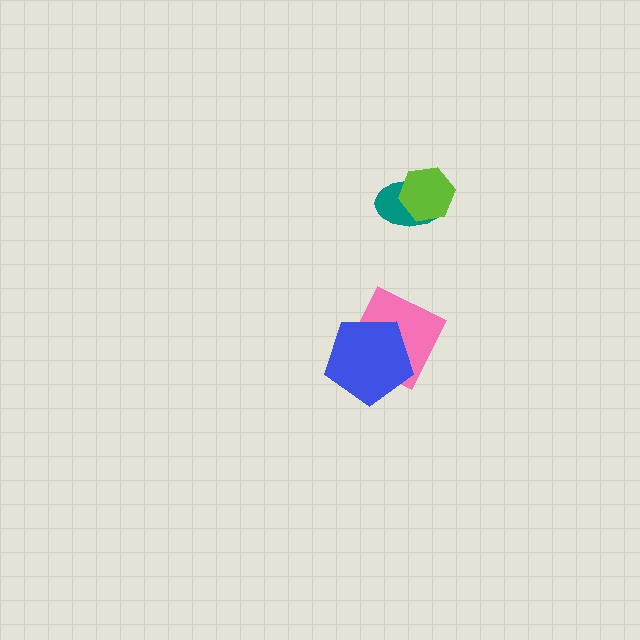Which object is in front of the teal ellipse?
The lime hexagon is in front of the teal ellipse.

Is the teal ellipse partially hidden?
Yes, it is partially covered by another shape.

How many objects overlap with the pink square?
1 object overlaps with the pink square.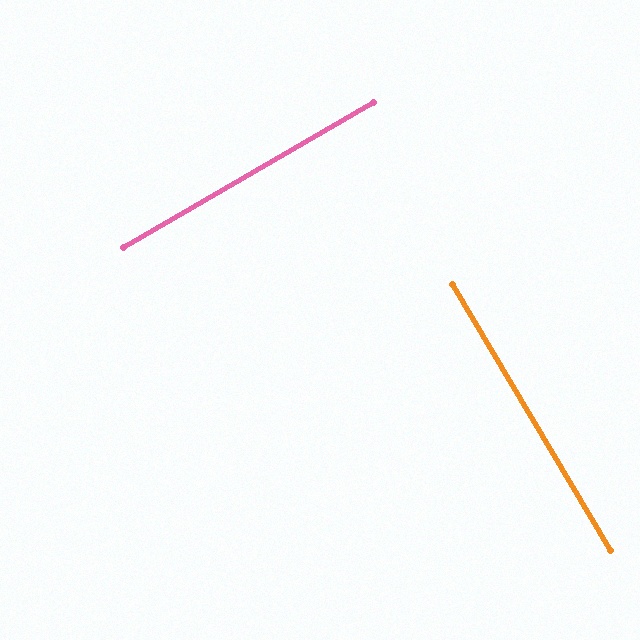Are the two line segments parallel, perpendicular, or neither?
Perpendicular — they meet at approximately 89°.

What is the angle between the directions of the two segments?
Approximately 89 degrees.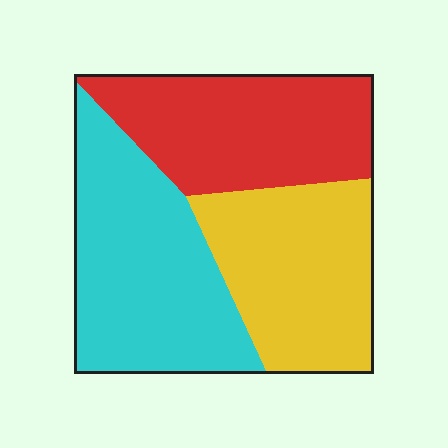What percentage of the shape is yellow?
Yellow covers 31% of the shape.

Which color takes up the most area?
Cyan, at roughly 35%.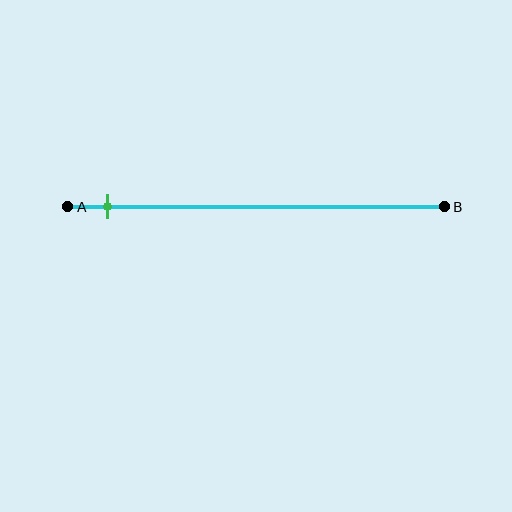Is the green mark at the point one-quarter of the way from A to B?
No, the mark is at about 10% from A, not at the 25% one-quarter point.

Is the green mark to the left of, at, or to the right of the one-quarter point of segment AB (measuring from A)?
The green mark is to the left of the one-quarter point of segment AB.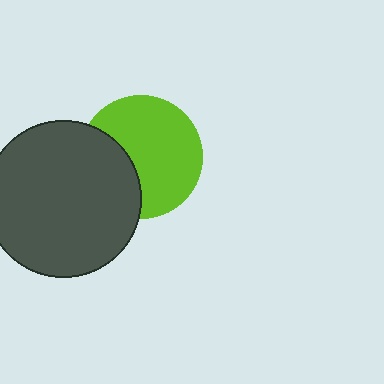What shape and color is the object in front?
The object in front is a dark gray circle.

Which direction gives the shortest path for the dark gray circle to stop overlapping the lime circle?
Moving left gives the shortest separation.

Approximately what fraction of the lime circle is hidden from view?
Roughly 33% of the lime circle is hidden behind the dark gray circle.